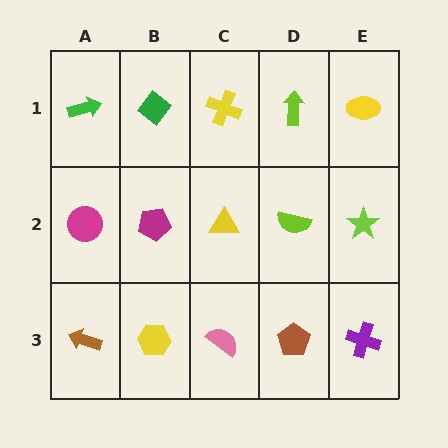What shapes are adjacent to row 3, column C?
A yellow triangle (row 2, column C), a yellow hexagon (row 3, column B), a brown pentagon (row 3, column D).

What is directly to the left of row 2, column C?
A magenta pentagon.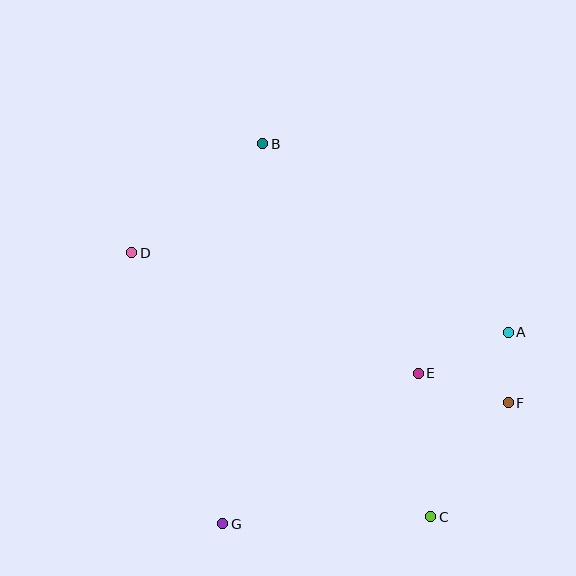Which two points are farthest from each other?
Points B and C are farthest from each other.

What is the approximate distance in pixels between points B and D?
The distance between B and D is approximately 171 pixels.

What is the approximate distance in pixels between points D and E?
The distance between D and E is approximately 310 pixels.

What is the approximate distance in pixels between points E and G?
The distance between E and G is approximately 247 pixels.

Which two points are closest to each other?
Points A and F are closest to each other.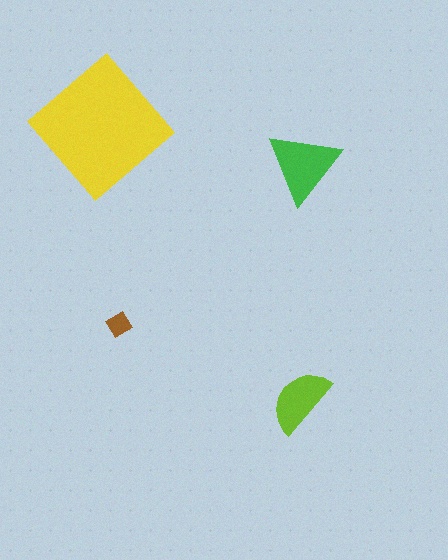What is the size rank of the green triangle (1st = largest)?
2nd.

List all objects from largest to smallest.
The yellow diamond, the green triangle, the lime semicircle, the brown diamond.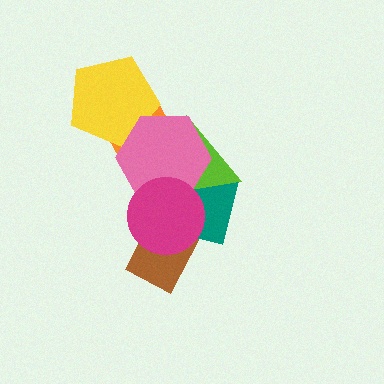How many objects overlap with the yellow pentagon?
2 objects overlap with the yellow pentagon.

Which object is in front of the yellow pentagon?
The pink hexagon is in front of the yellow pentagon.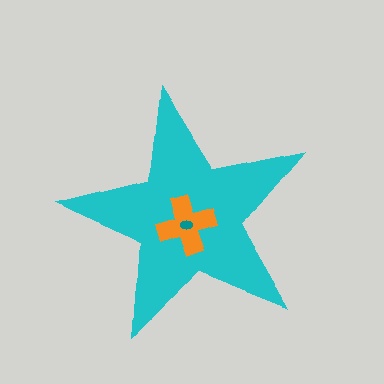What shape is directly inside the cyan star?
The orange cross.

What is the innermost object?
The teal ellipse.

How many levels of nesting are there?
3.